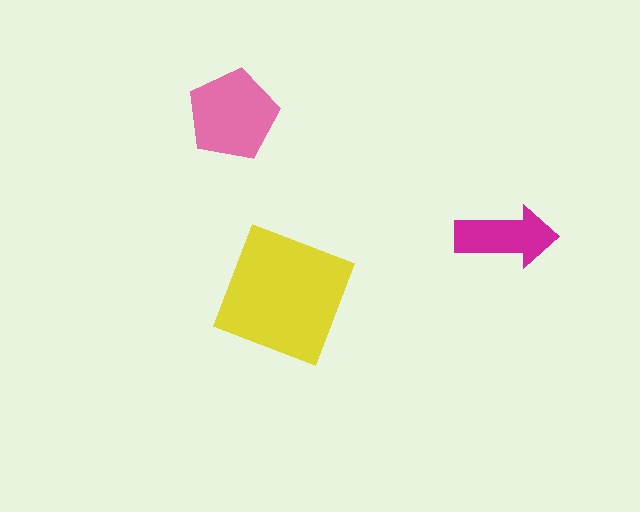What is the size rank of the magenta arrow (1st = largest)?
3rd.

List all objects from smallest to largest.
The magenta arrow, the pink pentagon, the yellow square.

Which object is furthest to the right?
The magenta arrow is rightmost.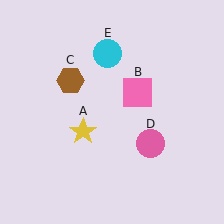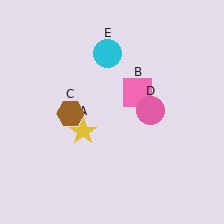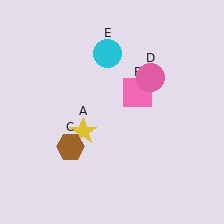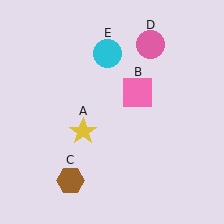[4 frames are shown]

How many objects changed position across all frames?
2 objects changed position: brown hexagon (object C), pink circle (object D).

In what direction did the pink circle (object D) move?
The pink circle (object D) moved up.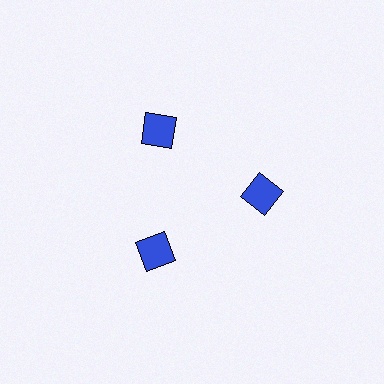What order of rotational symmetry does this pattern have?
This pattern has 3-fold rotational symmetry.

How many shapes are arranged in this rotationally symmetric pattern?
There are 3 shapes, arranged in 3 groups of 1.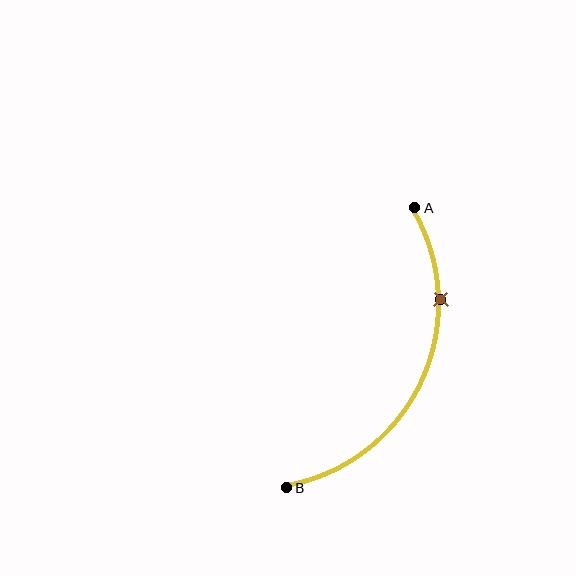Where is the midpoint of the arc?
The arc midpoint is the point on the curve farthest from the straight line joining A and B. It sits to the right of that line.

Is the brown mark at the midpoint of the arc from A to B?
No. The brown mark lies on the arc but is closer to endpoint A. The arc midpoint would be at the point on the curve equidistant along the arc from both A and B.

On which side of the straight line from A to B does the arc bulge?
The arc bulges to the right of the straight line connecting A and B.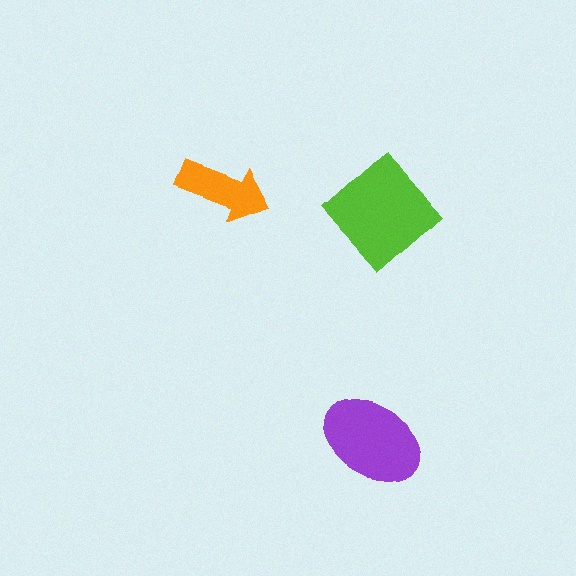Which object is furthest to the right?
The lime diamond is rightmost.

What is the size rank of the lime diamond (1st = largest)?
1st.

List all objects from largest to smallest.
The lime diamond, the purple ellipse, the orange arrow.